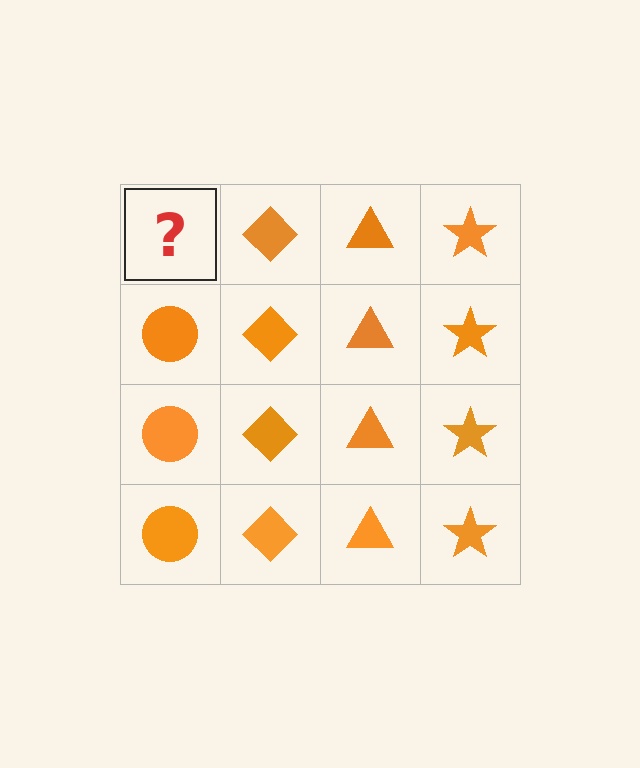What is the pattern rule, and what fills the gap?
The rule is that each column has a consistent shape. The gap should be filled with an orange circle.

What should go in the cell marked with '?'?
The missing cell should contain an orange circle.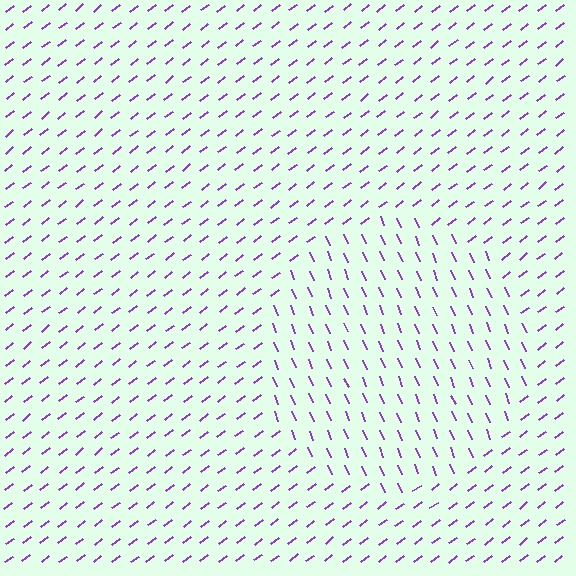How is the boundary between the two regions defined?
The boundary is defined purely by a change in line orientation (approximately 75 degrees difference). All lines are the same color and thickness.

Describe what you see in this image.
The image is filled with small purple line segments. A circle region in the image has lines oriented differently from the surrounding lines, creating a visible texture boundary.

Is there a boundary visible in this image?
Yes, there is a texture boundary formed by a change in line orientation.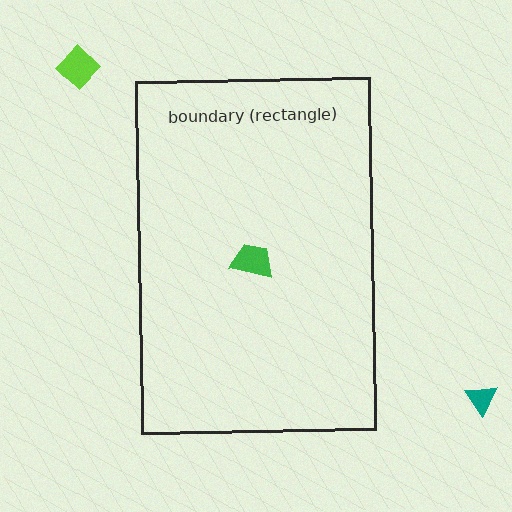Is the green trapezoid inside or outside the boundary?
Inside.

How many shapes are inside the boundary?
1 inside, 2 outside.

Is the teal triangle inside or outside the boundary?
Outside.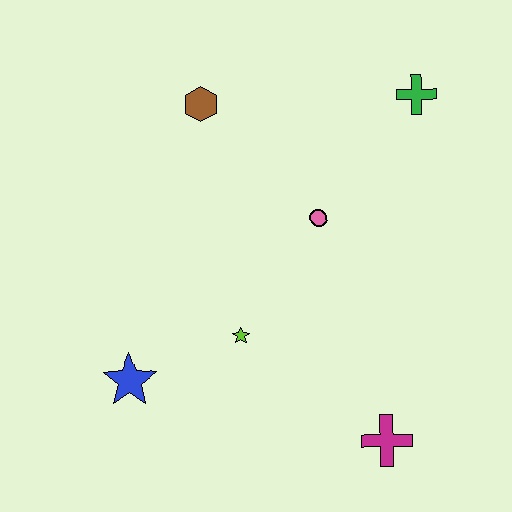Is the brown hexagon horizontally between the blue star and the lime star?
Yes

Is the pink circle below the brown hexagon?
Yes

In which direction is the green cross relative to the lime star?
The green cross is above the lime star.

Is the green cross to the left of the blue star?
No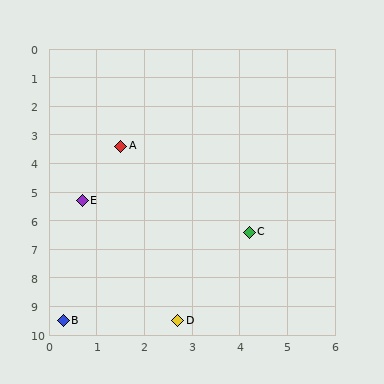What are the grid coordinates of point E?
Point E is at approximately (0.7, 5.3).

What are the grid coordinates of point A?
Point A is at approximately (1.5, 3.4).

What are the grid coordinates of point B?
Point B is at approximately (0.3, 9.5).